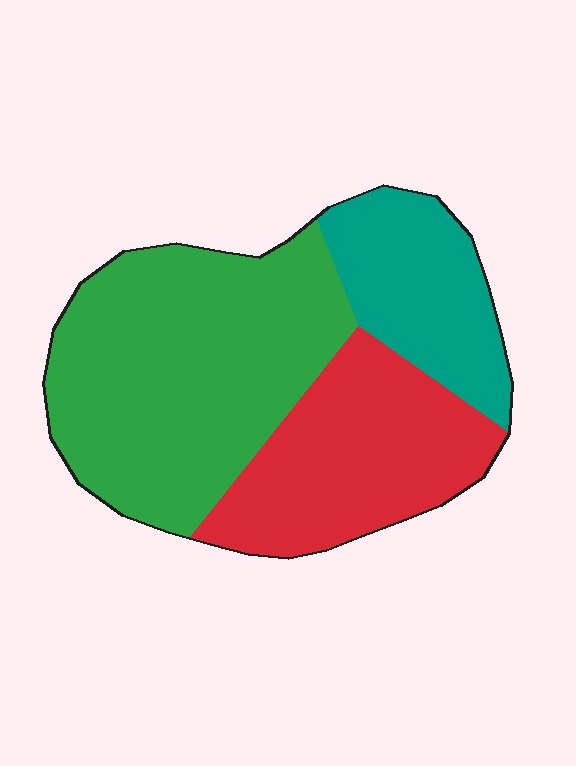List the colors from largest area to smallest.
From largest to smallest: green, red, teal.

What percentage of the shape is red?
Red takes up about one third (1/3) of the shape.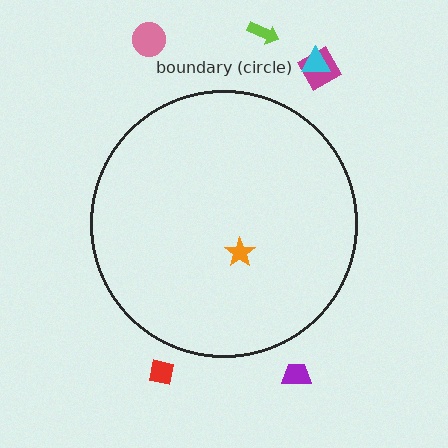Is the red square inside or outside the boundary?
Outside.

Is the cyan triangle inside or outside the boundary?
Outside.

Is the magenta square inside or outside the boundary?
Outside.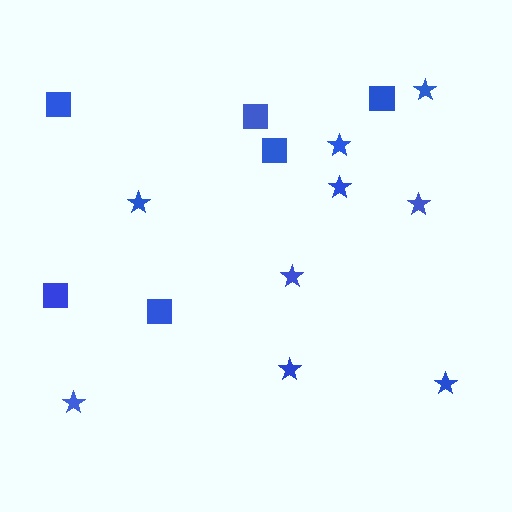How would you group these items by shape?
There are 2 groups: one group of squares (6) and one group of stars (9).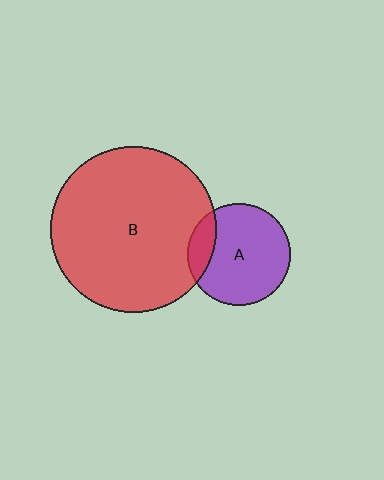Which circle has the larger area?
Circle B (red).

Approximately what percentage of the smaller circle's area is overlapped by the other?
Approximately 15%.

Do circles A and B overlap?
Yes.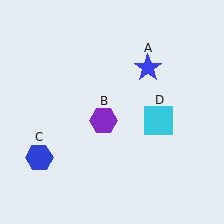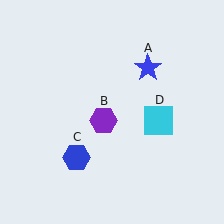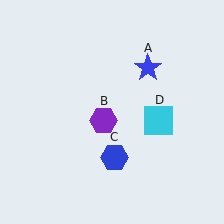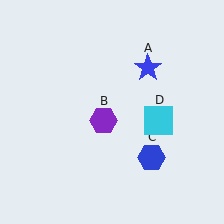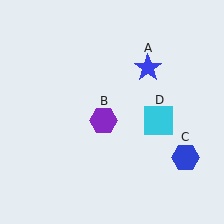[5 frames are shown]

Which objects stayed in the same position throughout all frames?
Blue star (object A) and purple hexagon (object B) and cyan square (object D) remained stationary.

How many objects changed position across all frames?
1 object changed position: blue hexagon (object C).